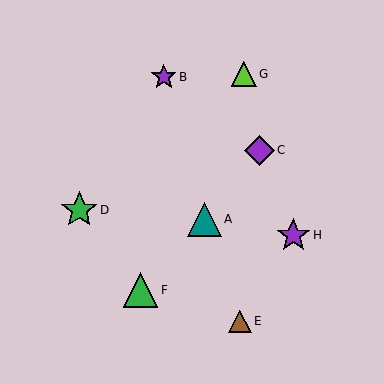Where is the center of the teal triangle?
The center of the teal triangle is at (205, 219).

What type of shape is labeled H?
Shape H is a purple star.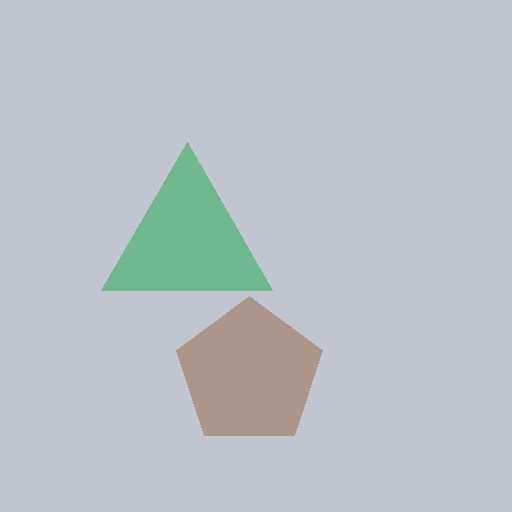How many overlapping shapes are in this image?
There are 2 overlapping shapes in the image.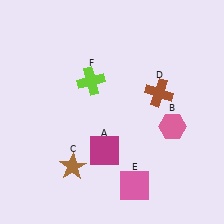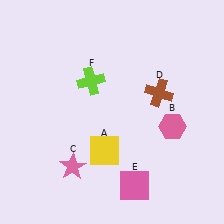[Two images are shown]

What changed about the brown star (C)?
In Image 1, C is brown. In Image 2, it changed to pink.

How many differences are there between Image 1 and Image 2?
There are 2 differences between the two images.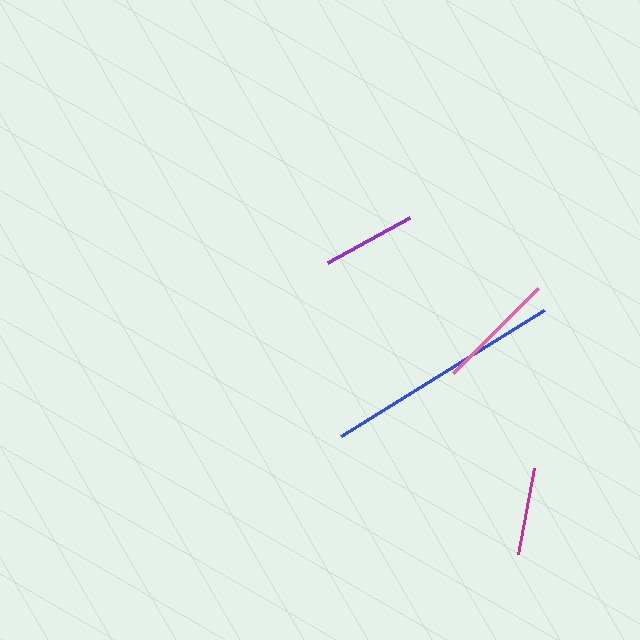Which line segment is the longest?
The blue line is the longest at approximately 239 pixels.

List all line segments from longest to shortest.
From longest to shortest: blue, pink, purple, magenta.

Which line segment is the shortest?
The magenta line is the shortest at approximately 88 pixels.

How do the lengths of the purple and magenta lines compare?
The purple and magenta lines are approximately the same length.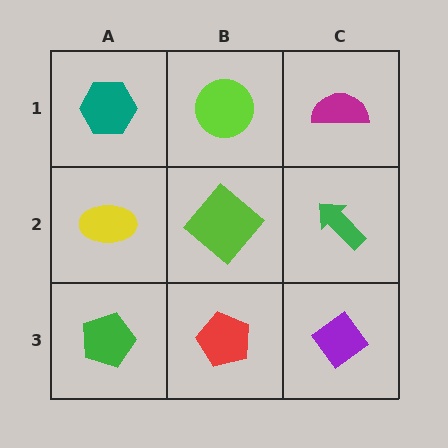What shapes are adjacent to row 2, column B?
A lime circle (row 1, column B), a red pentagon (row 3, column B), a yellow ellipse (row 2, column A), a green arrow (row 2, column C).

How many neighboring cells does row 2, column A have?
3.